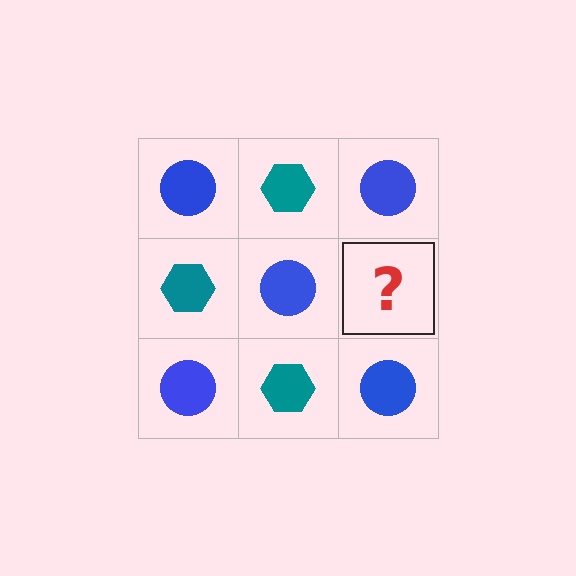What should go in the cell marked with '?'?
The missing cell should contain a teal hexagon.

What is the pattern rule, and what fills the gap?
The rule is that it alternates blue circle and teal hexagon in a checkerboard pattern. The gap should be filled with a teal hexagon.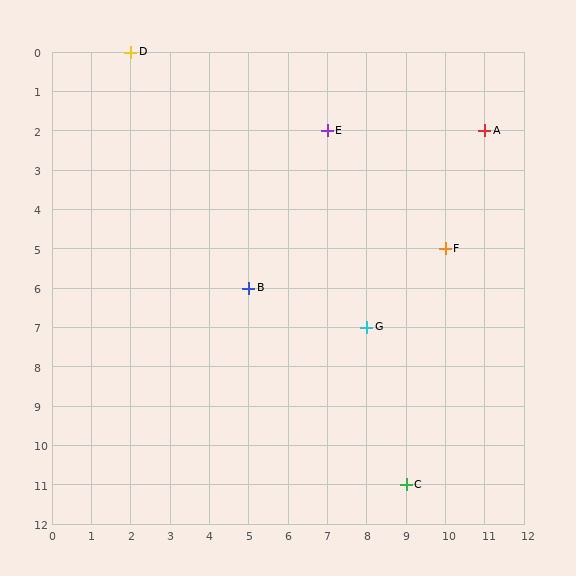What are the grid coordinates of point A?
Point A is at grid coordinates (11, 2).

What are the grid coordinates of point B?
Point B is at grid coordinates (5, 6).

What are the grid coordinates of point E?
Point E is at grid coordinates (7, 2).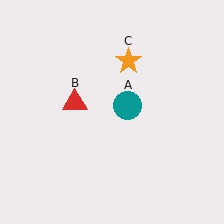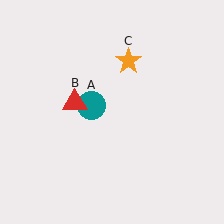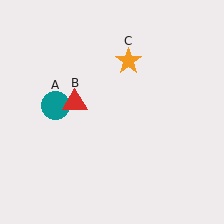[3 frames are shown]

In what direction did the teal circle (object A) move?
The teal circle (object A) moved left.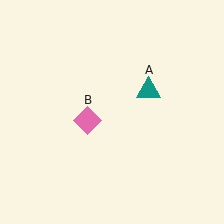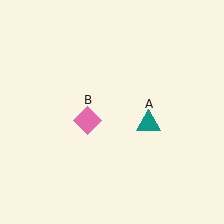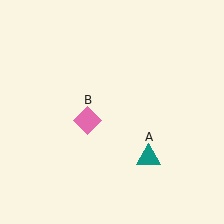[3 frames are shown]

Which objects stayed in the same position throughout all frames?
Pink diamond (object B) remained stationary.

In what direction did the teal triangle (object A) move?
The teal triangle (object A) moved down.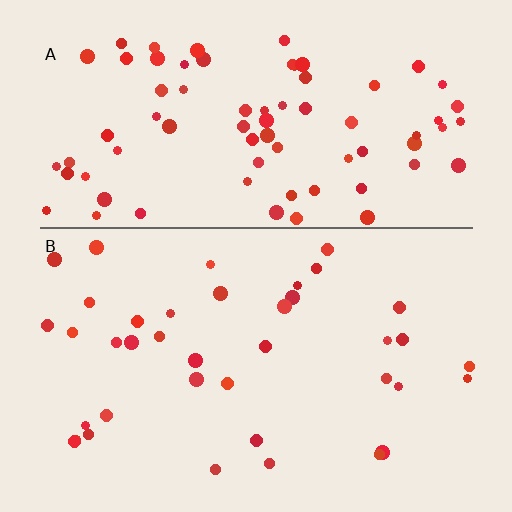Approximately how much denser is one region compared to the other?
Approximately 2.0× — region A over region B.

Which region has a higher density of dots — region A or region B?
A (the top).